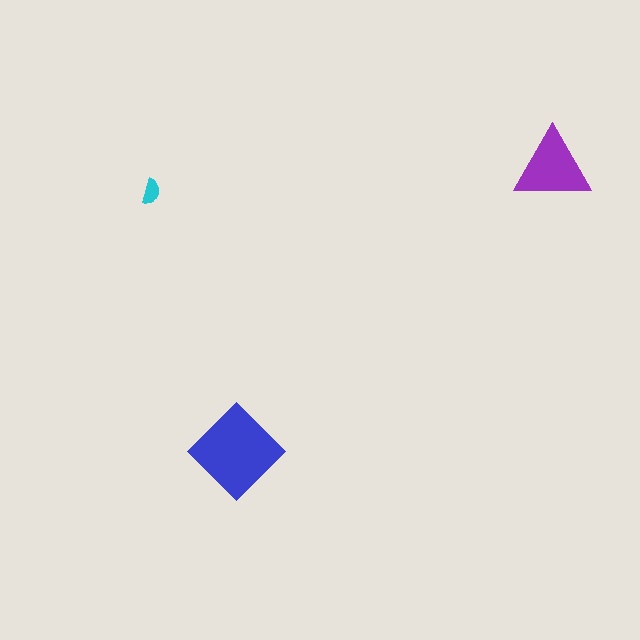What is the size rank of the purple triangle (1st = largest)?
2nd.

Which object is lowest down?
The blue diamond is bottommost.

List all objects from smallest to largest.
The cyan semicircle, the purple triangle, the blue diamond.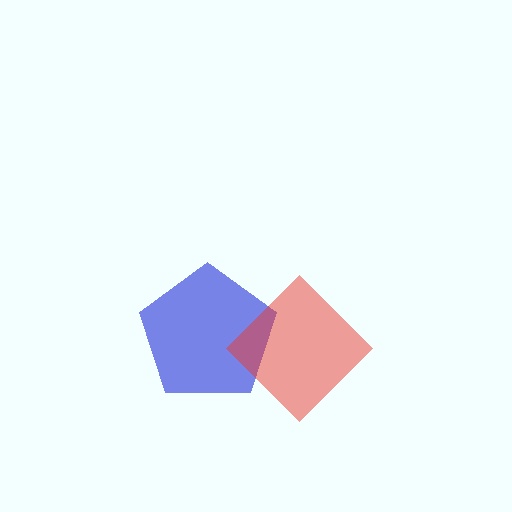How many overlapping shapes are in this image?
There are 2 overlapping shapes in the image.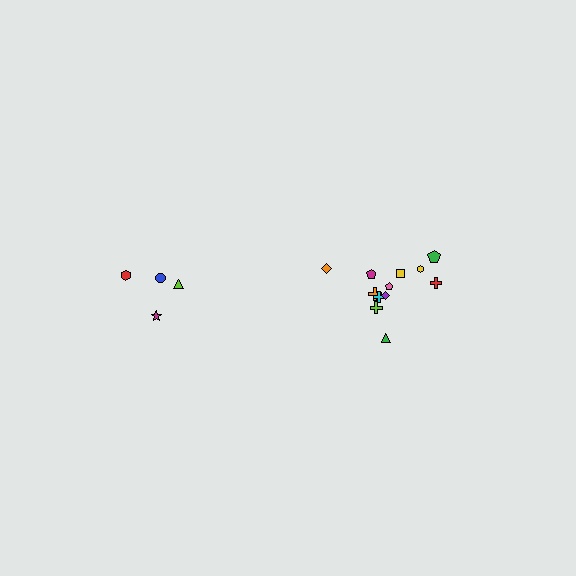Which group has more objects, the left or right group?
The right group.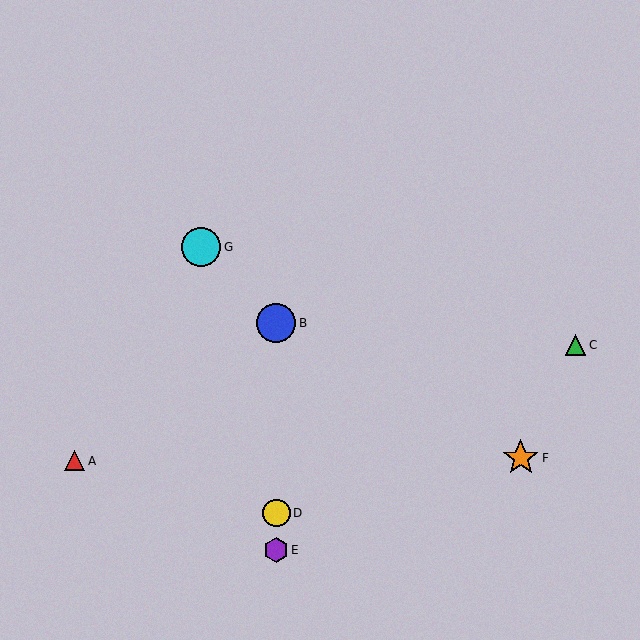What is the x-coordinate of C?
Object C is at x≈576.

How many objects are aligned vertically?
3 objects (B, D, E) are aligned vertically.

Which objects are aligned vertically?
Objects B, D, E are aligned vertically.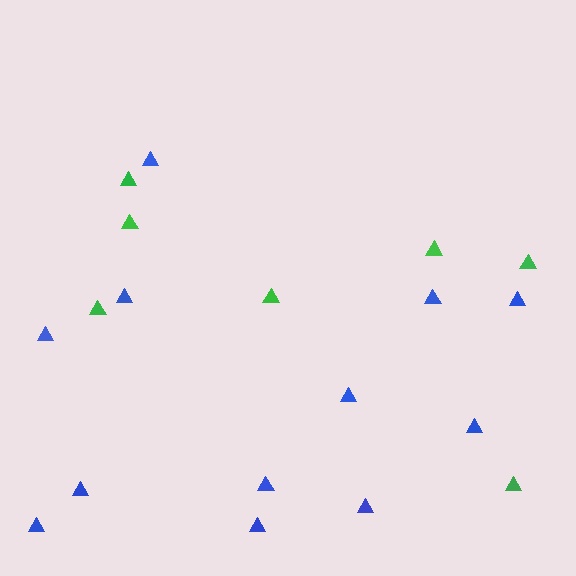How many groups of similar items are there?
There are 2 groups: one group of green triangles (7) and one group of blue triangles (12).